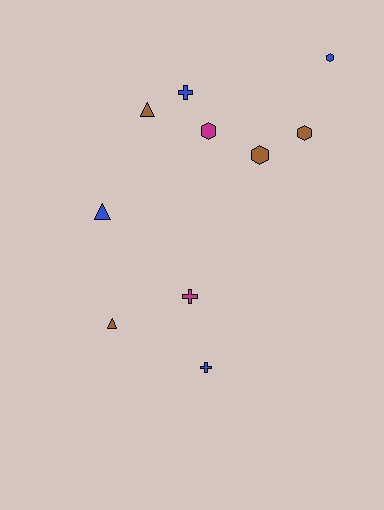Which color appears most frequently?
Blue, with 4 objects.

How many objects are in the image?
There are 10 objects.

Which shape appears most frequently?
Hexagon, with 4 objects.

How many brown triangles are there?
There are 2 brown triangles.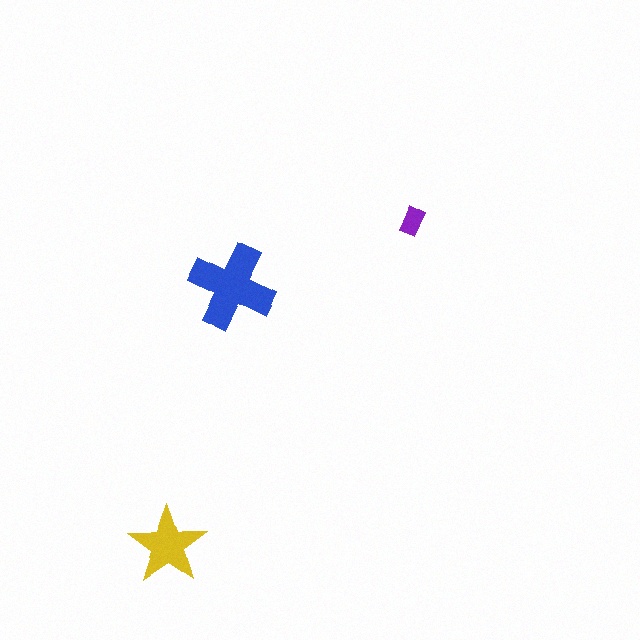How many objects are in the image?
There are 3 objects in the image.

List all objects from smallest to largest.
The purple rectangle, the yellow star, the blue cross.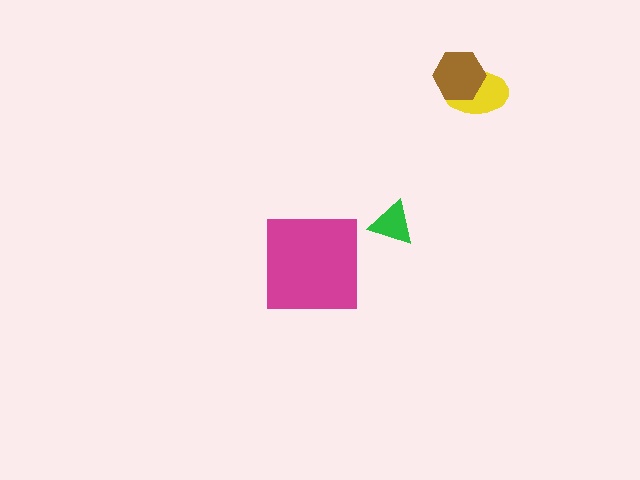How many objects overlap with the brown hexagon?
1 object overlaps with the brown hexagon.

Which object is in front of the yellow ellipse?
The brown hexagon is in front of the yellow ellipse.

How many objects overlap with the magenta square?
0 objects overlap with the magenta square.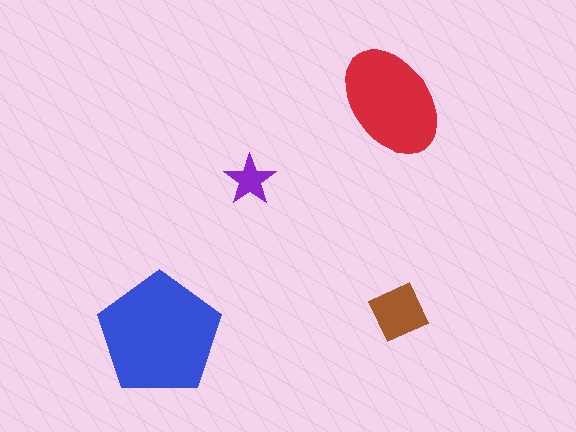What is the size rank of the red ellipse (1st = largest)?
2nd.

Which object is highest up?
The red ellipse is topmost.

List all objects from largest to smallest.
The blue pentagon, the red ellipse, the brown diamond, the purple star.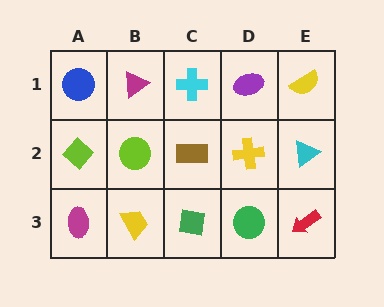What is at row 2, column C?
A brown rectangle.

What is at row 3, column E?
A red arrow.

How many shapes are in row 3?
5 shapes.